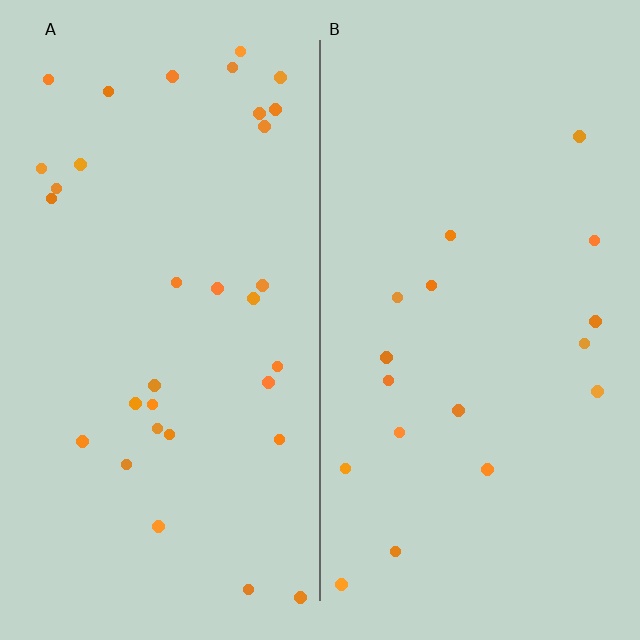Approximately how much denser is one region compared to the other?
Approximately 1.9× — region A over region B.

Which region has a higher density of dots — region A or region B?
A (the left).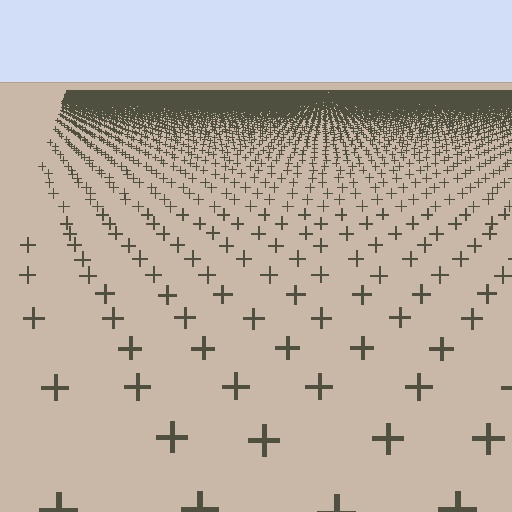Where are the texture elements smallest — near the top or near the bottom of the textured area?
Near the top.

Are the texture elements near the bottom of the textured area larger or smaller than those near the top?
Larger. Near the bottom, elements are closer to the viewer and appear at a bigger on-screen size.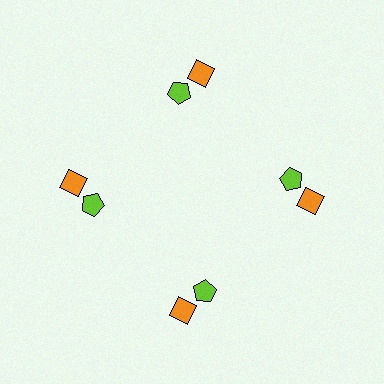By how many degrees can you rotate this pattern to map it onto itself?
The pattern maps onto itself every 90 degrees of rotation.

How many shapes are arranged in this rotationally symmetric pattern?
There are 8 shapes, arranged in 4 groups of 2.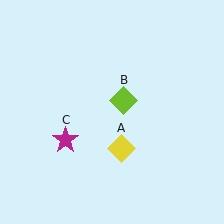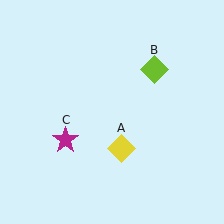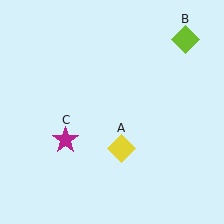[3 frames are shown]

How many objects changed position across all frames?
1 object changed position: lime diamond (object B).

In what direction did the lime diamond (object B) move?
The lime diamond (object B) moved up and to the right.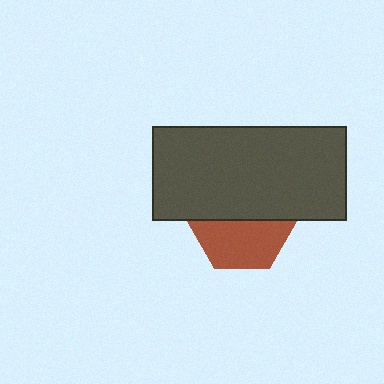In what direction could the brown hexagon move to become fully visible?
The brown hexagon could move down. That would shift it out from behind the dark gray rectangle entirely.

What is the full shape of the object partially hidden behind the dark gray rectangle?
The partially hidden object is a brown hexagon.